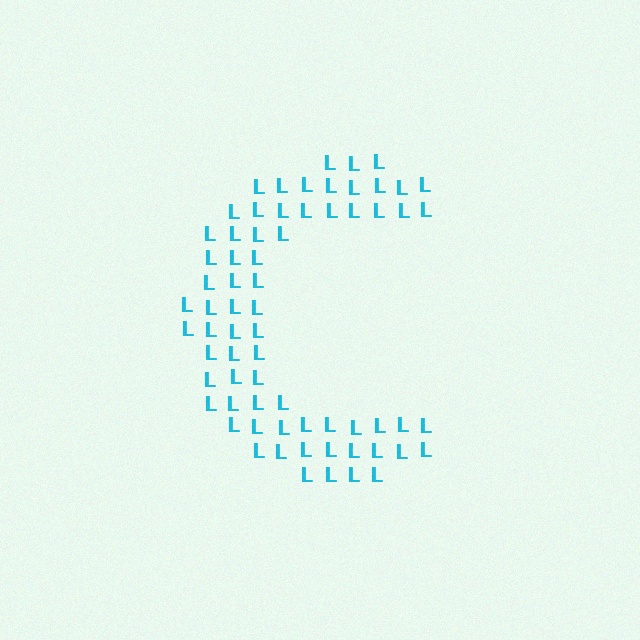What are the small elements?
The small elements are letter L's.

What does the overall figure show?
The overall figure shows the letter C.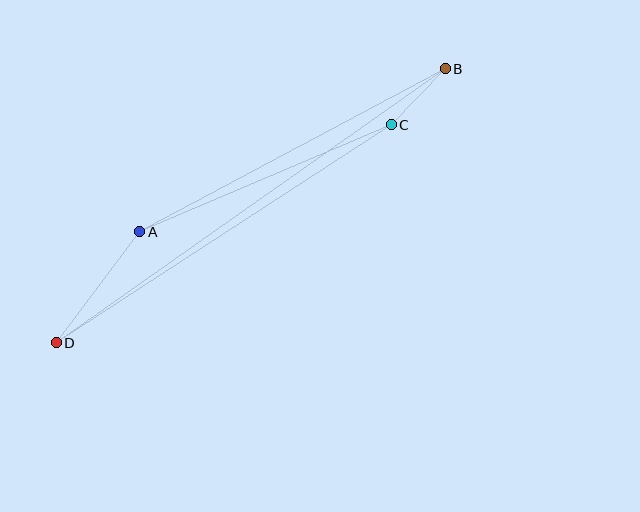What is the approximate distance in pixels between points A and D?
The distance between A and D is approximately 139 pixels.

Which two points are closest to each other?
Points B and C are closest to each other.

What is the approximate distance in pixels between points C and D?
The distance between C and D is approximately 400 pixels.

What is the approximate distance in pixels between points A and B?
The distance between A and B is approximately 346 pixels.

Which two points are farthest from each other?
Points B and D are farthest from each other.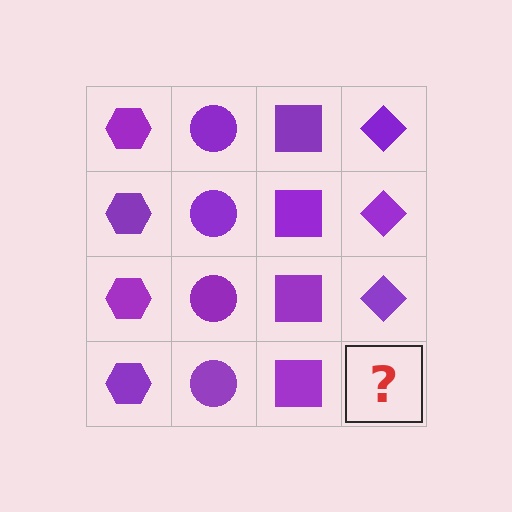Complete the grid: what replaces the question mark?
The question mark should be replaced with a purple diamond.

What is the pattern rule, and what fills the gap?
The rule is that each column has a consistent shape. The gap should be filled with a purple diamond.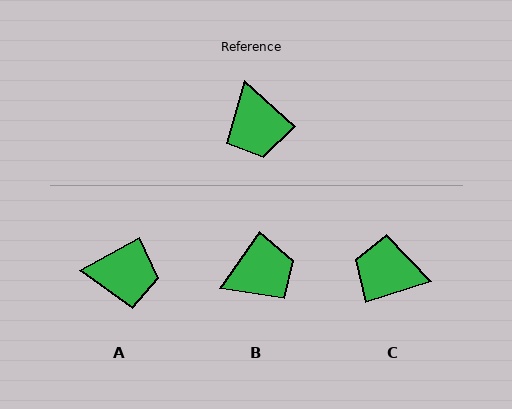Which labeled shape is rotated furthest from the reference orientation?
C, about 121 degrees away.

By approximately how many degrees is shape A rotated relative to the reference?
Approximately 71 degrees counter-clockwise.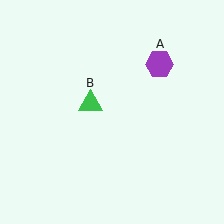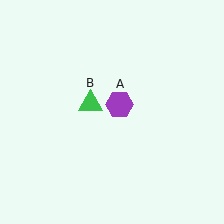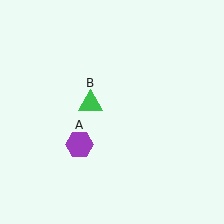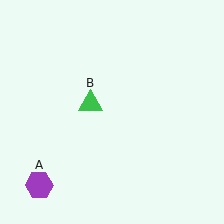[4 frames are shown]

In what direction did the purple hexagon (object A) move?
The purple hexagon (object A) moved down and to the left.